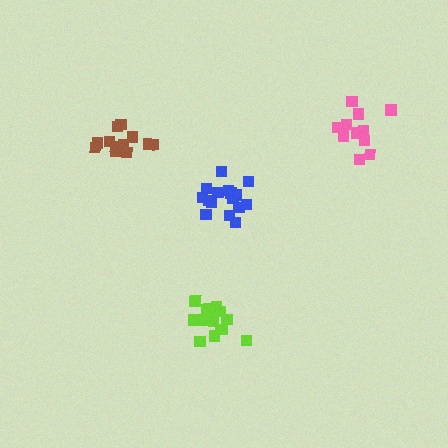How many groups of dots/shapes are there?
There are 4 groups.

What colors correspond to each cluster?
The clusters are colored: brown, pink, lime, blue.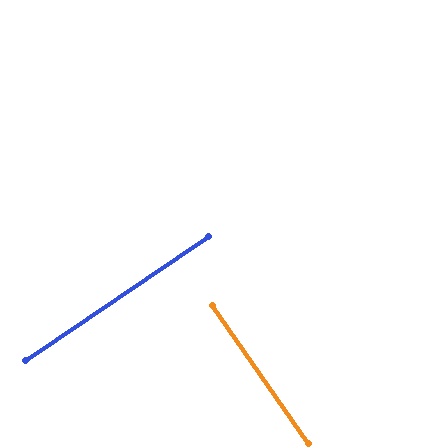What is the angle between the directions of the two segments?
Approximately 89 degrees.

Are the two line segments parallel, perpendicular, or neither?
Perpendicular — they meet at approximately 89°.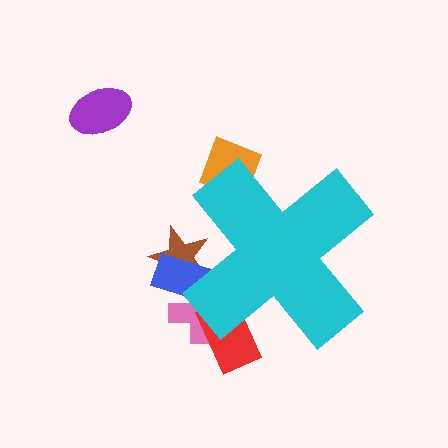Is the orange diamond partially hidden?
Yes, the orange diamond is partially hidden behind the cyan cross.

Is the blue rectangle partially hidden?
Yes, the blue rectangle is partially hidden behind the cyan cross.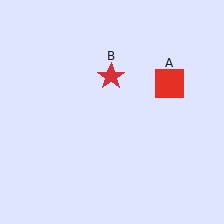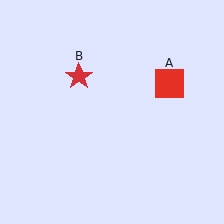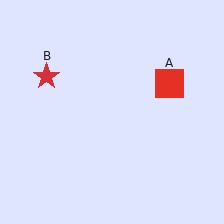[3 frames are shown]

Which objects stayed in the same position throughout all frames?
Red square (object A) remained stationary.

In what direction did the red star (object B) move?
The red star (object B) moved left.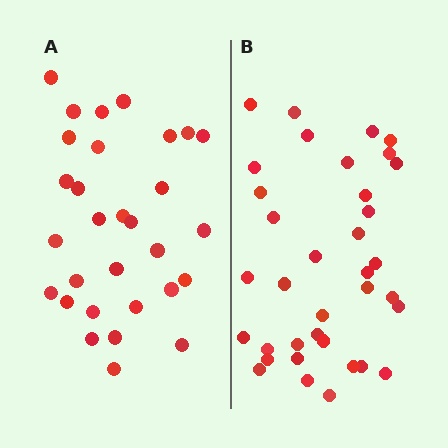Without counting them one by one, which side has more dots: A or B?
Region B (the right region) has more dots.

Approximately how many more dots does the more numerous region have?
Region B has about 6 more dots than region A.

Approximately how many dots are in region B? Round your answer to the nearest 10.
About 40 dots. (The exact count is 36, which rounds to 40.)